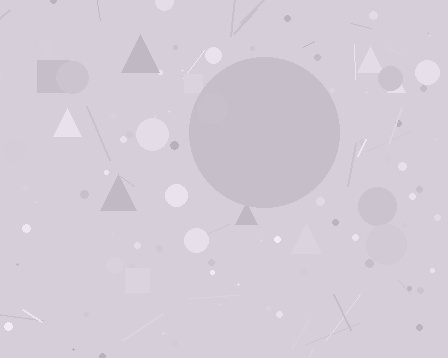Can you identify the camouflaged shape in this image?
The camouflaged shape is a circle.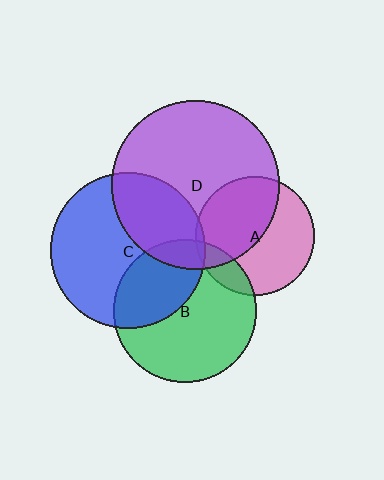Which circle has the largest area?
Circle D (purple).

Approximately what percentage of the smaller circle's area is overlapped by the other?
Approximately 35%.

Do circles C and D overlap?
Yes.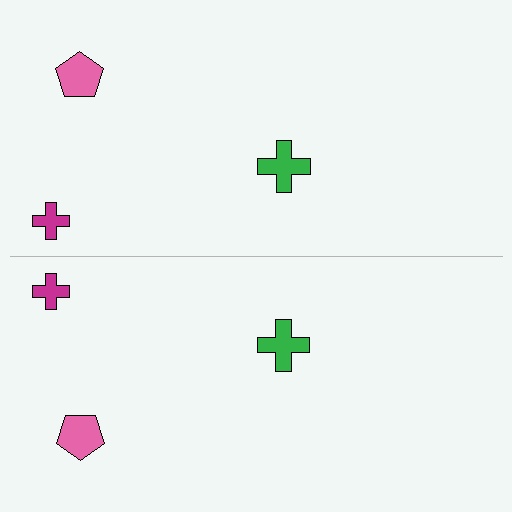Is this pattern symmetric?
Yes, this pattern has bilateral (reflection) symmetry.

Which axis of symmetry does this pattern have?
The pattern has a horizontal axis of symmetry running through the center of the image.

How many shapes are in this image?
There are 6 shapes in this image.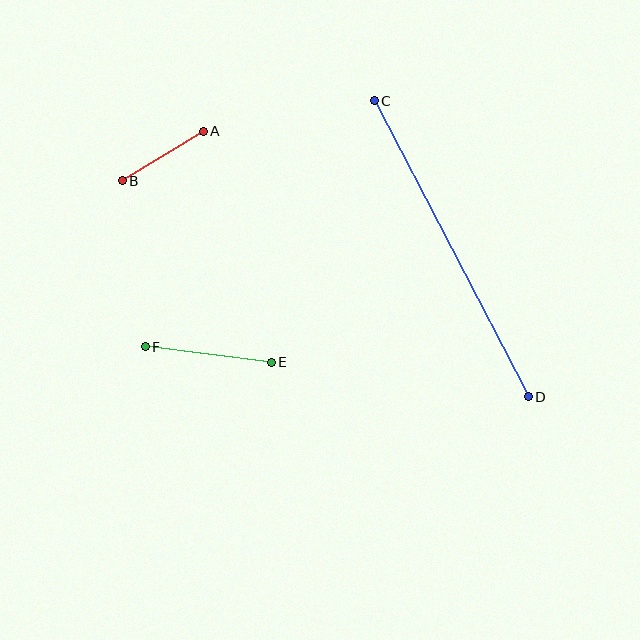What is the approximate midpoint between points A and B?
The midpoint is at approximately (163, 156) pixels.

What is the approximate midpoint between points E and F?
The midpoint is at approximately (208, 355) pixels.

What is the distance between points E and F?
The distance is approximately 127 pixels.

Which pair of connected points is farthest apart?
Points C and D are farthest apart.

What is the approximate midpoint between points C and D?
The midpoint is at approximately (451, 249) pixels.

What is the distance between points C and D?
The distance is approximately 334 pixels.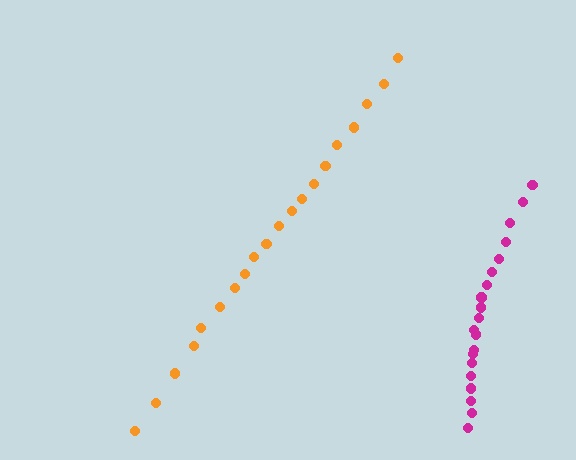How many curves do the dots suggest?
There are 2 distinct paths.